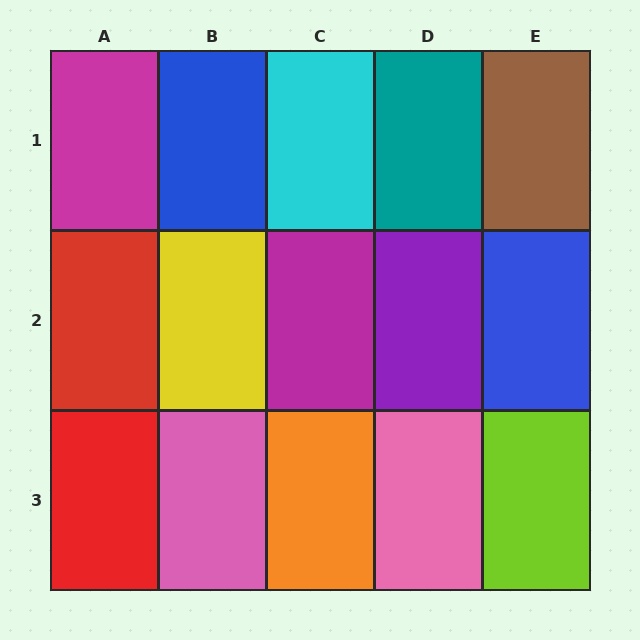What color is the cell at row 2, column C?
Magenta.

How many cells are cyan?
1 cell is cyan.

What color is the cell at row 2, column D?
Purple.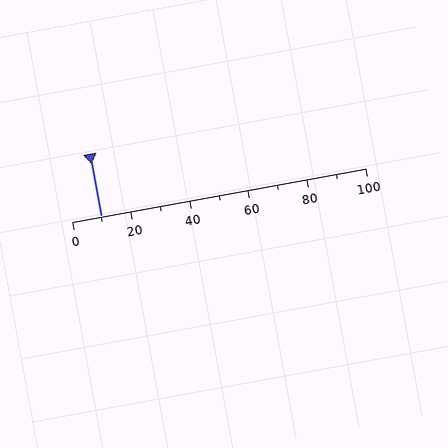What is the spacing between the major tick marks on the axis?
The major ticks are spaced 20 apart.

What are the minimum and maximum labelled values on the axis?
The axis runs from 0 to 100.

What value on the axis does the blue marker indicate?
The marker indicates approximately 10.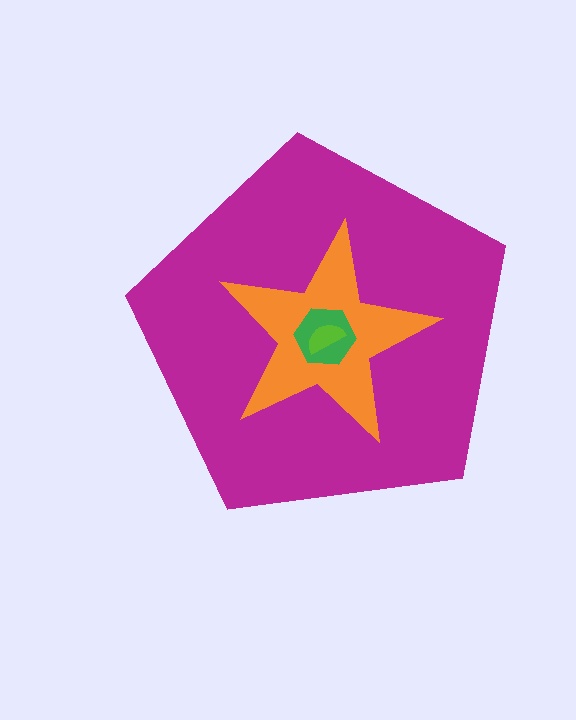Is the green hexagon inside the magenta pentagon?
Yes.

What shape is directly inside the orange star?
The green hexagon.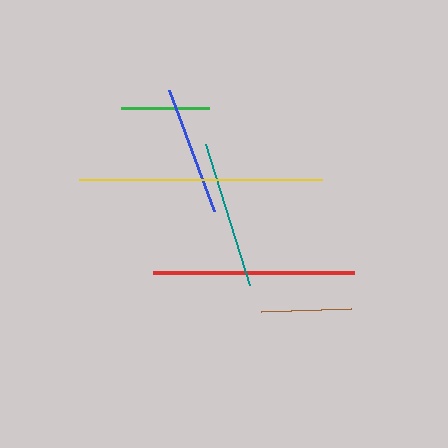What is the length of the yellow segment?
The yellow segment is approximately 243 pixels long.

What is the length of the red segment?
The red segment is approximately 201 pixels long.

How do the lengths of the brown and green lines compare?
The brown and green lines are approximately the same length.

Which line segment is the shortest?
The green line is the shortest at approximately 88 pixels.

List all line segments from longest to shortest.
From longest to shortest: yellow, red, teal, blue, brown, green.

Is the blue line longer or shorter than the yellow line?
The yellow line is longer than the blue line.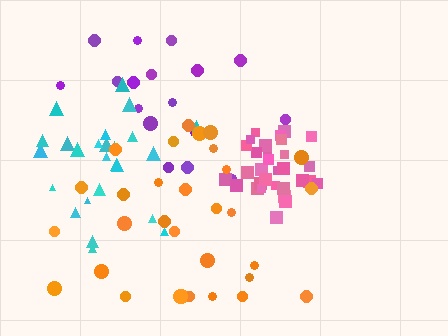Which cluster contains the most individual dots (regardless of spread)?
Pink (32).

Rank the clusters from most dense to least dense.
pink, cyan, purple, orange.